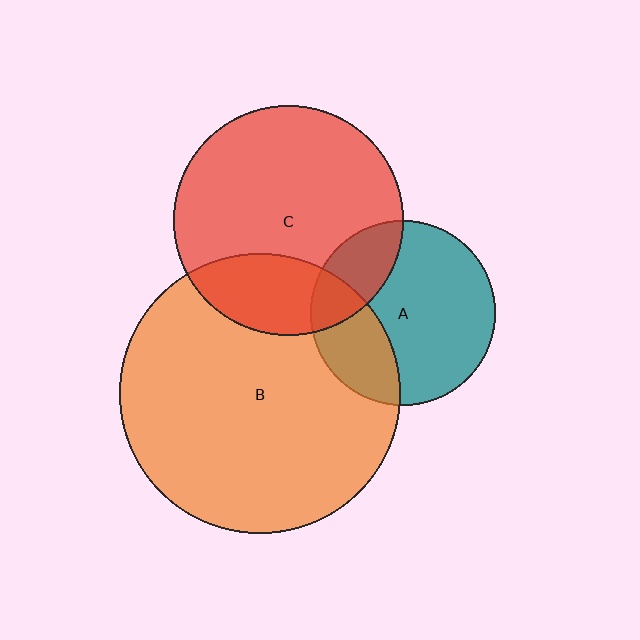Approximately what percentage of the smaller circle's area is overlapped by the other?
Approximately 25%.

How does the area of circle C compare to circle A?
Approximately 1.5 times.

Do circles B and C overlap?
Yes.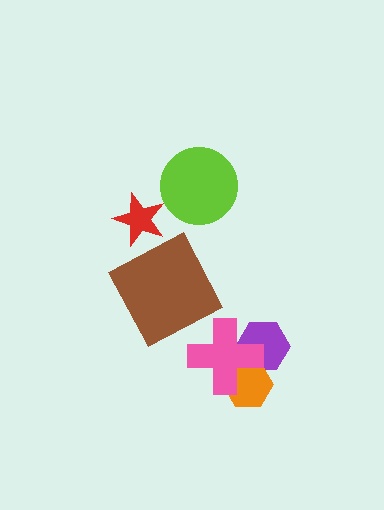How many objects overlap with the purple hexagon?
2 objects overlap with the purple hexagon.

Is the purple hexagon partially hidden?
Yes, it is partially covered by another shape.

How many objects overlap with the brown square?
0 objects overlap with the brown square.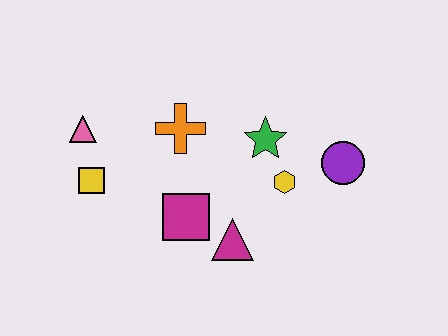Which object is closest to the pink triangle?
The yellow square is closest to the pink triangle.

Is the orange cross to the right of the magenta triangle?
No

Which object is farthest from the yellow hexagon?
The pink triangle is farthest from the yellow hexagon.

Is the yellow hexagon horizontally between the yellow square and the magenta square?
No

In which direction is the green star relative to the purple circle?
The green star is to the left of the purple circle.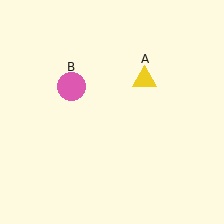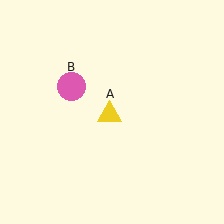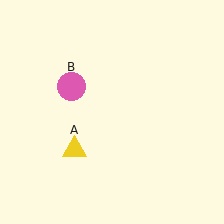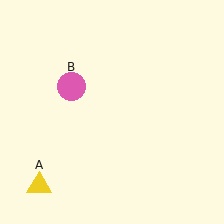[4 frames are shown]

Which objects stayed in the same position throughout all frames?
Pink circle (object B) remained stationary.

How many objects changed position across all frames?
1 object changed position: yellow triangle (object A).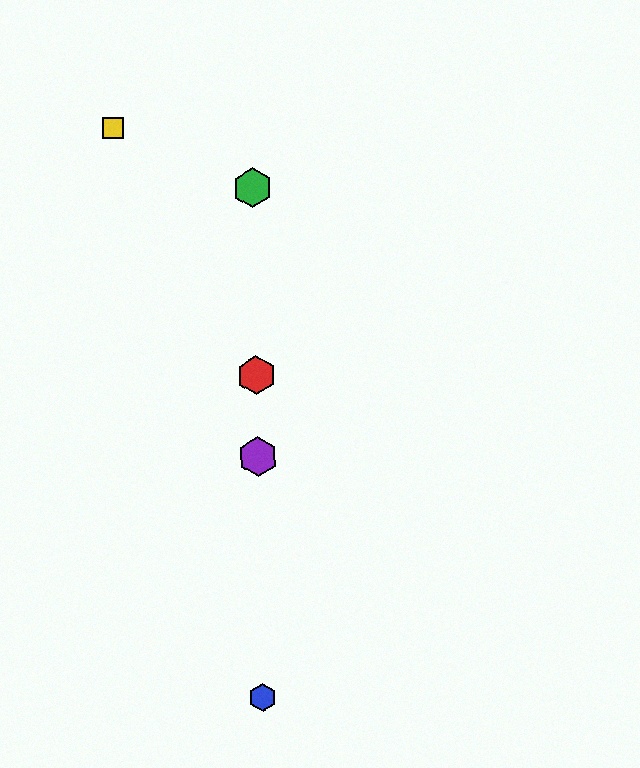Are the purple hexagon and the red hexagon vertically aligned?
Yes, both are at x≈258.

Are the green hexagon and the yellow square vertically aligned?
No, the green hexagon is at x≈253 and the yellow square is at x≈113.